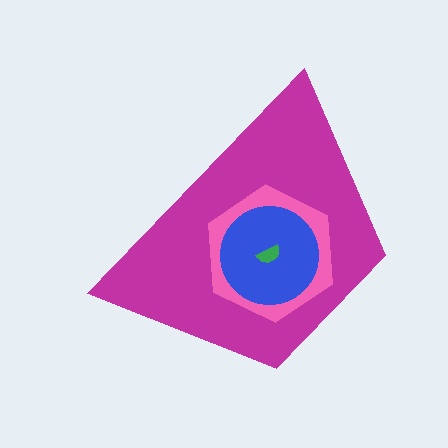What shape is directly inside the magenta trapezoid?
The pink hexagon.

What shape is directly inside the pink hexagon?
The blue circle.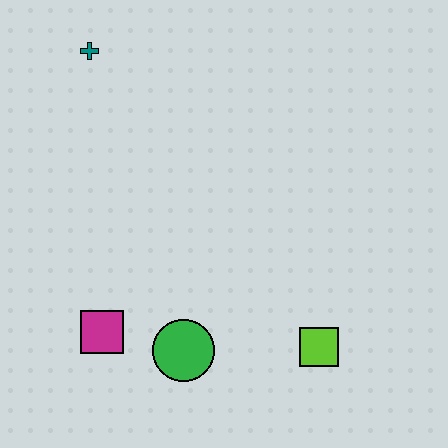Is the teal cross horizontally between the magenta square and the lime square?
No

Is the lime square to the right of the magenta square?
Yes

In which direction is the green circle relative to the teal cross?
The green circle is below the teal cross.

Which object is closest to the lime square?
The green circle is closest to the lime square.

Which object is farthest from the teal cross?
The lime square is farthest from the teal cross.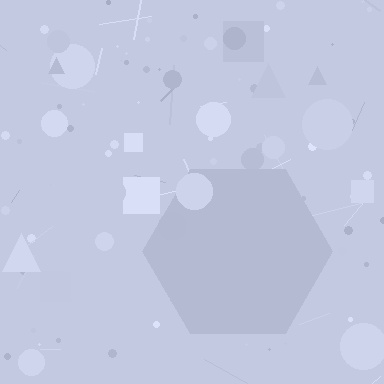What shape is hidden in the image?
A hexagon is hidden in the image.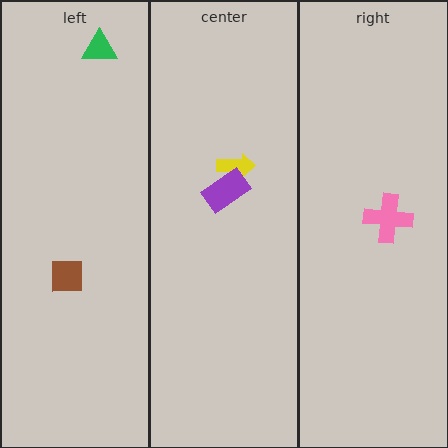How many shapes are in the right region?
1.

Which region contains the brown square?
The left region.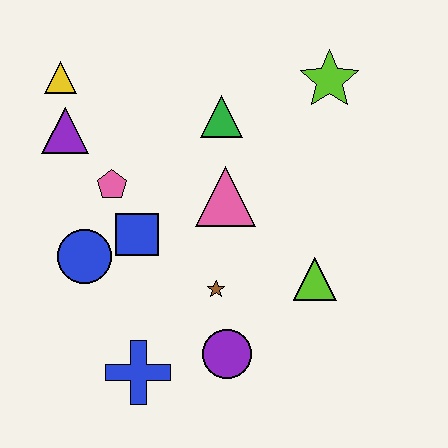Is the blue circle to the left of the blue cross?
Yes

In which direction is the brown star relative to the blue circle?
The brown star is to the right of the blue circle.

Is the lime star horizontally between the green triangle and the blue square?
No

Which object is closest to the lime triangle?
The brown star is closest to the lime triangle.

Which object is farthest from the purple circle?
The yellow triangle is farthest from the purple circle.